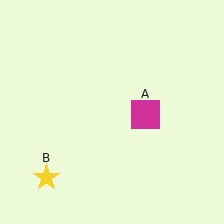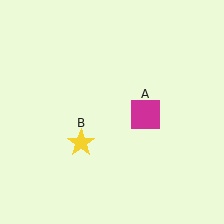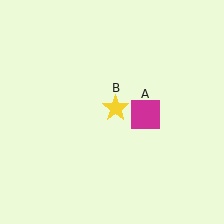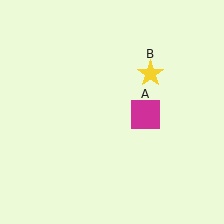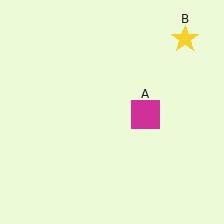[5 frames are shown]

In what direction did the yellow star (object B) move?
The yellow star (object B) moved up and to the right.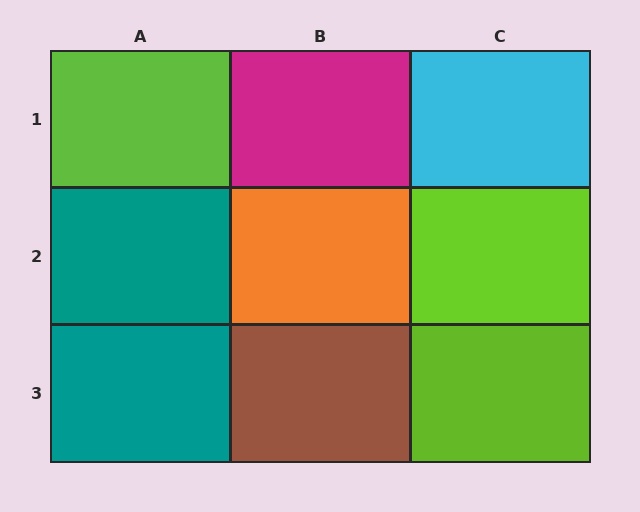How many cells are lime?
3 cells are lime.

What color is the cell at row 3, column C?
Lime.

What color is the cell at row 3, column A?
Teal.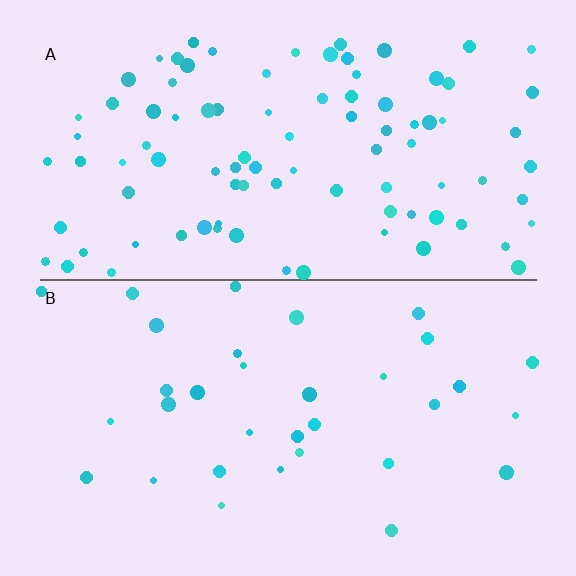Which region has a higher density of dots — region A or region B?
A (the top).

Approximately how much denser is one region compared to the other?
Approximately 2.8× — region A over region B.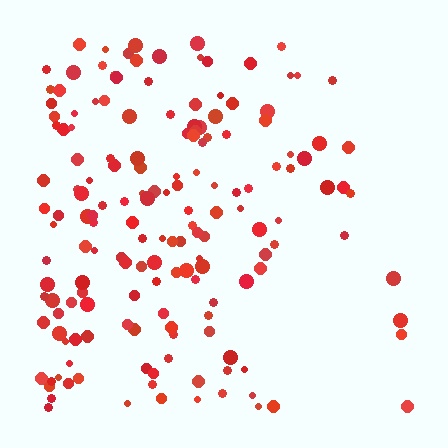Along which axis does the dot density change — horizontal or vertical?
Horizontal.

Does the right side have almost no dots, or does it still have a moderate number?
Still a moderate number, just noticeably fewer than the left.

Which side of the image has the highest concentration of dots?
The left.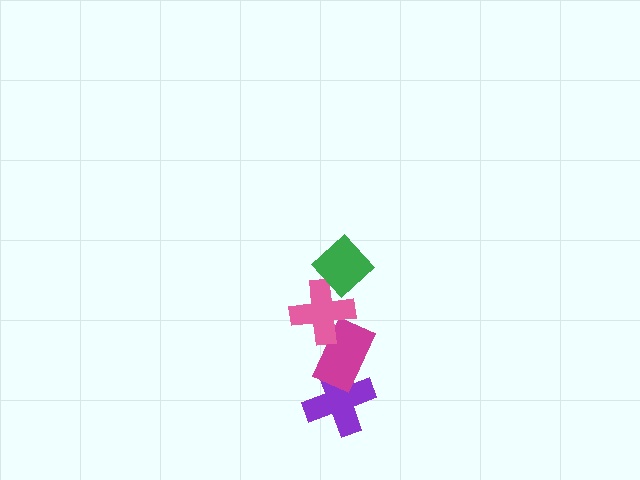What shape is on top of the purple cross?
The magenta rectangle is on top of the purple cross.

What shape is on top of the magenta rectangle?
The pink cross is on top of the magenta rectangle.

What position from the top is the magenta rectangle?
The magenta rectangle is 3rd from the top.